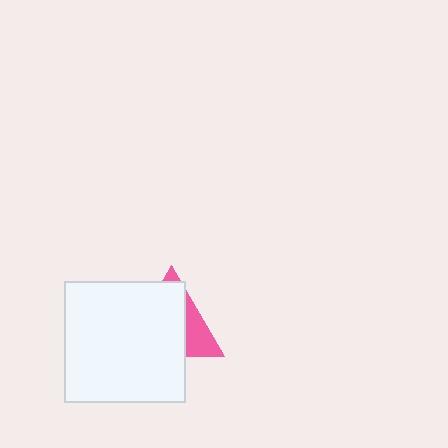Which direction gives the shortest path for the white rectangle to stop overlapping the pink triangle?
Moving toward the lower-left gives the shortest separation.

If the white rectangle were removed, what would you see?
You would see the complete pink triangle.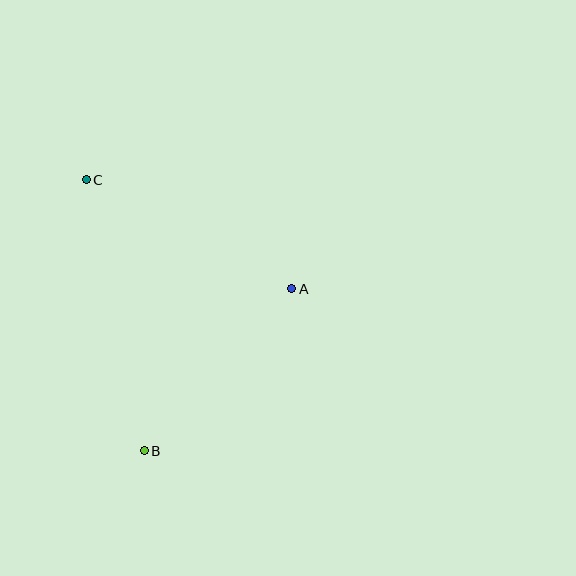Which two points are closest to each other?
Points A and B are closest to each other.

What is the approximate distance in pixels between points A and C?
The distance between A and C is approximately 233 pixels.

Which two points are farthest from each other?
Points B and C are farthest from each other.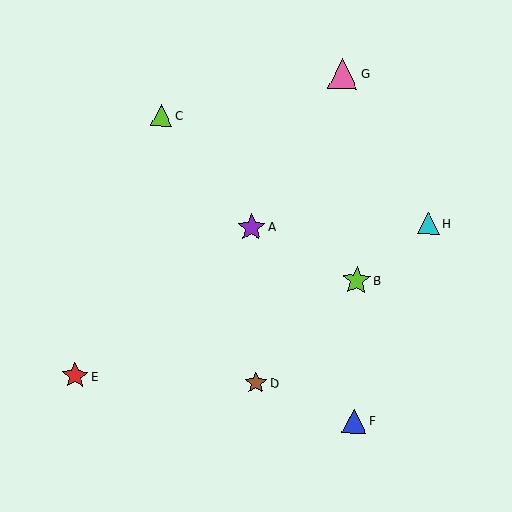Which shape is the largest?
The pink triangle (labeled G) is the largest.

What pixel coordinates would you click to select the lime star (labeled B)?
Click at (357, 280) to select the lime star B.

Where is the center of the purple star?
The center of the purple star is at (251, 227).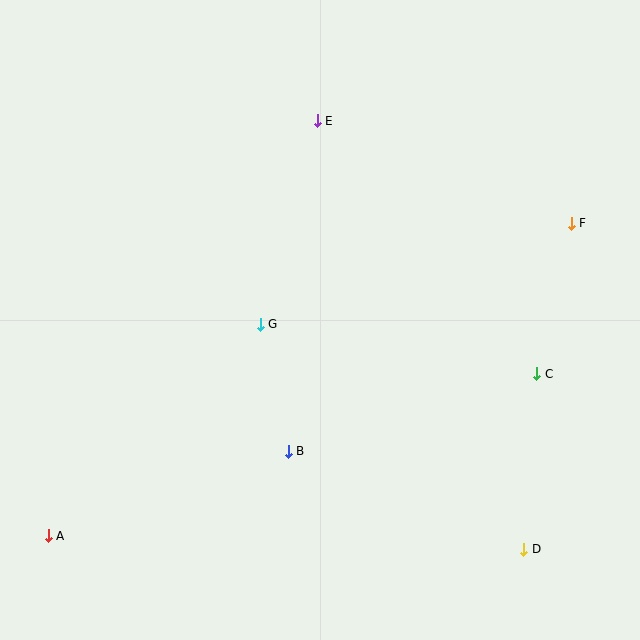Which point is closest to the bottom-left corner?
Point A is closest to the bottom-left corner.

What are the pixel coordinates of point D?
Point D is at (524, 549).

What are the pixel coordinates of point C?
Point C is at (537, 374).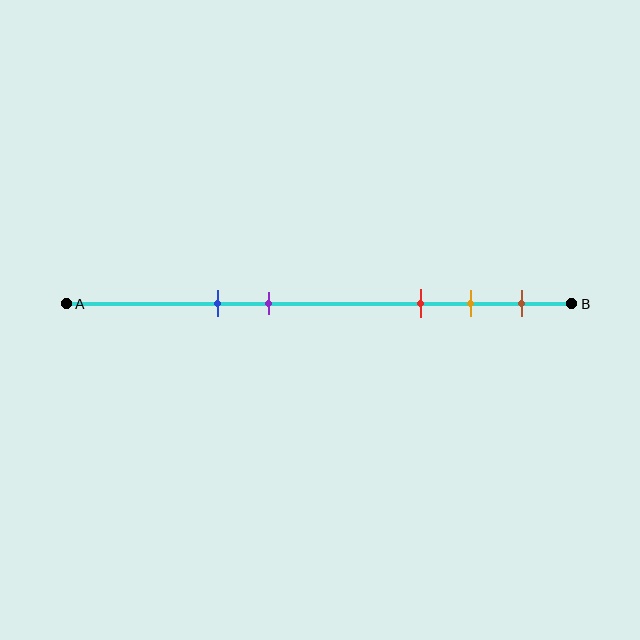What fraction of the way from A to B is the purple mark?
The purple mark is approximately 40% (0.4) of the way from A to B.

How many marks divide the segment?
There are 5 marks dividing the segment.